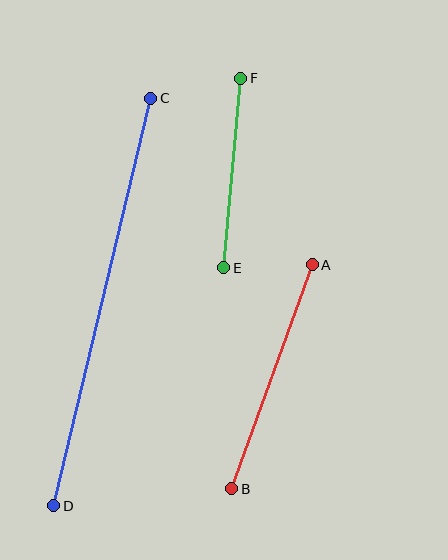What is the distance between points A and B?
The distance is approximately 238 pixels.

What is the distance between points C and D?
The distance is approximately 419 pixels.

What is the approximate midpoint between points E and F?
The midpoint is at approximately (232, 173) pixels.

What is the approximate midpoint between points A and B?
The midpoint is at approximately (272, 377) pixels.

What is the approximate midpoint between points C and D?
The midpoint is at approximately (102, 302) pixels.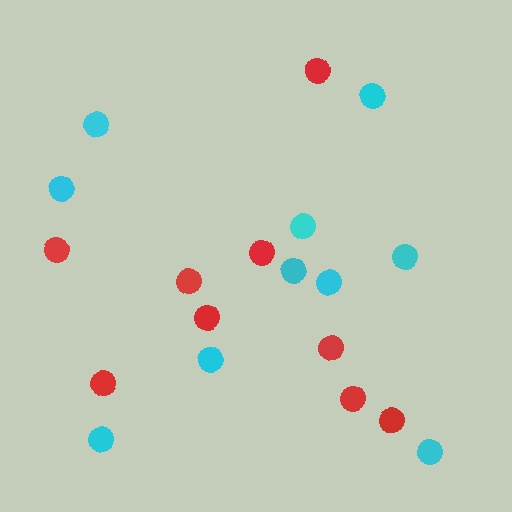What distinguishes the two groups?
There are 2 groups: one group of cyan circles (10) and one group of red circles (9).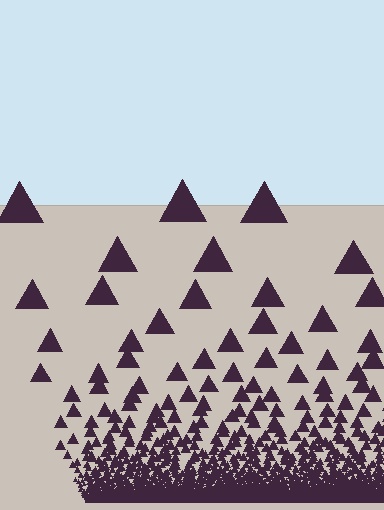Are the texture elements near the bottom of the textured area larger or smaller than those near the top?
Smaller. The gradient is inverted — elements near the bottom are smaller and denser.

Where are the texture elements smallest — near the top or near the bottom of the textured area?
Near the bottom.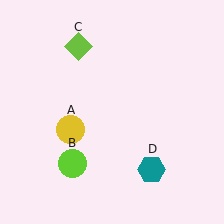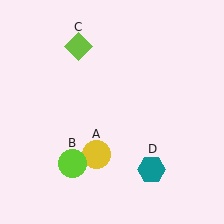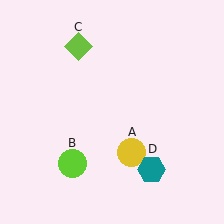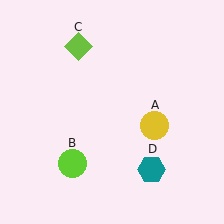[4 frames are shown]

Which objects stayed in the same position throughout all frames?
Lime circle (object B) and lime diamond (object C) and teal hexagon (object D) remained stationary.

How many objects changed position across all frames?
1 object changed position: yellow circle (object A).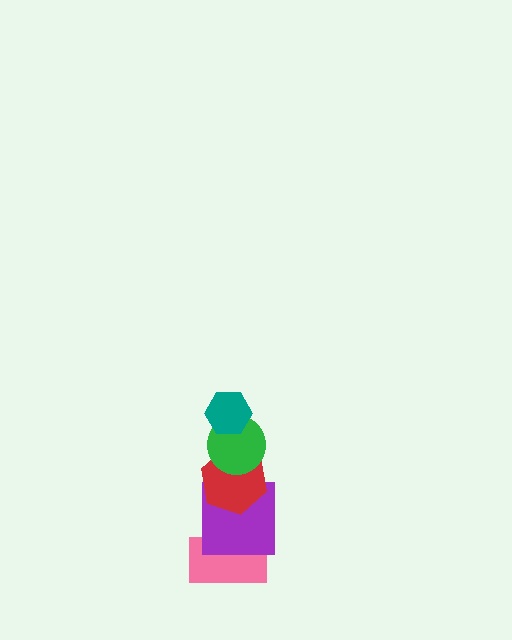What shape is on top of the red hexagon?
The green circle is on top of the red hexagon.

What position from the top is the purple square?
The purple square is 4th from the top.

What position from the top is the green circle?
The green circle is 2nd from the top.